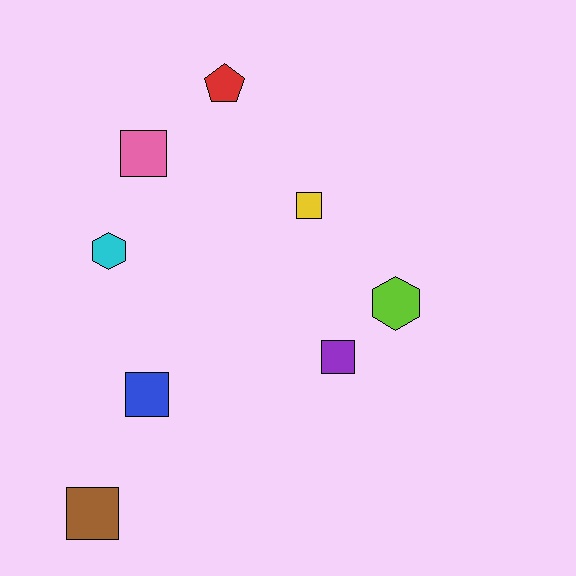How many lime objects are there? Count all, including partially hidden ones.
There is 1 lime object.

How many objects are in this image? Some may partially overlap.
There are 8 objects.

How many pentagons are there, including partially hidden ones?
There is 1 pentagon.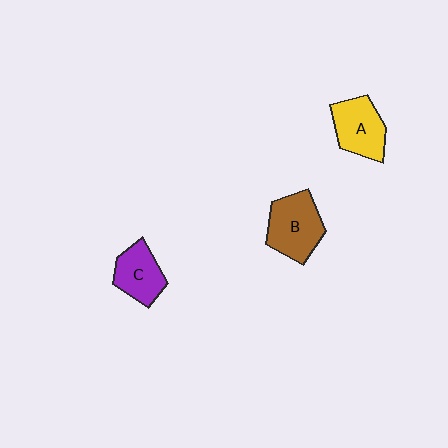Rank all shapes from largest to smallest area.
From largest to smallest: B (brown), A (yellow), C (purple).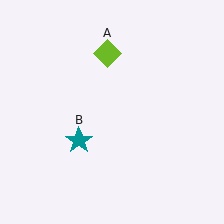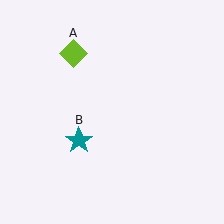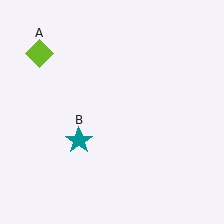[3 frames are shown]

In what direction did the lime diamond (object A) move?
The lime diamond (object A) moved left.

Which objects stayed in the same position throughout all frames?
Teal star (object B) remained stationary.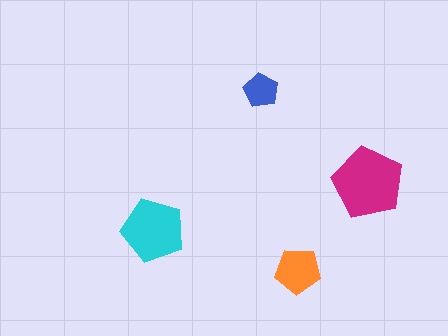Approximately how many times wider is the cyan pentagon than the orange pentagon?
About 1.5 times wider.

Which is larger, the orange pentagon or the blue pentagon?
The orange one.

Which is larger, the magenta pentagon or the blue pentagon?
The magenta one.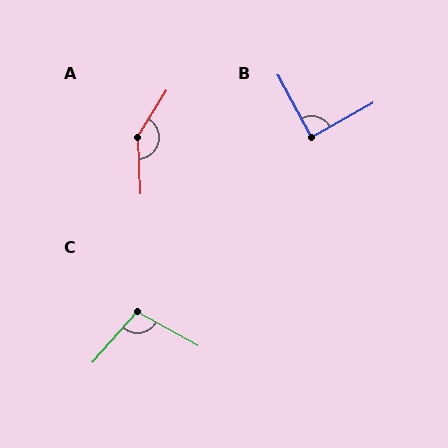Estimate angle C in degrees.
Approximately 102 degrees.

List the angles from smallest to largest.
B (88°), C (102°), A (146°).